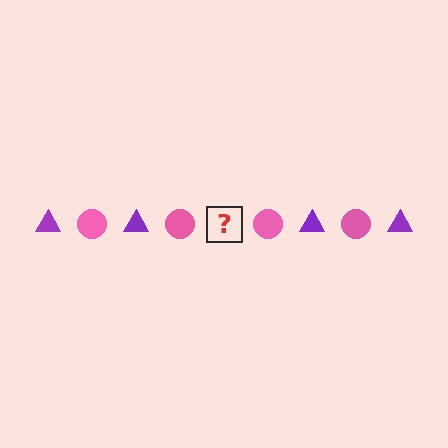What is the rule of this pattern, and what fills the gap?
The rule is that the pattern alternates between purple triangle and pink circle. The gap should be filled with a purple triangle.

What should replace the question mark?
The question mark should be replaced with a purple triangle.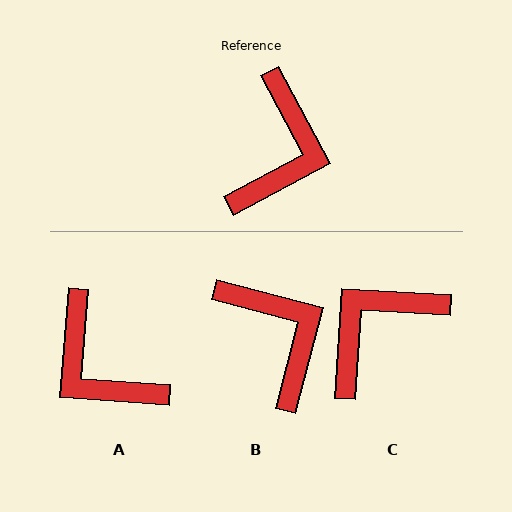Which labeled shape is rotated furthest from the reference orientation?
C, about 148 degrees away.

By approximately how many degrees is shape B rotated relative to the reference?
Approximately 47 degrees counter-clockwise.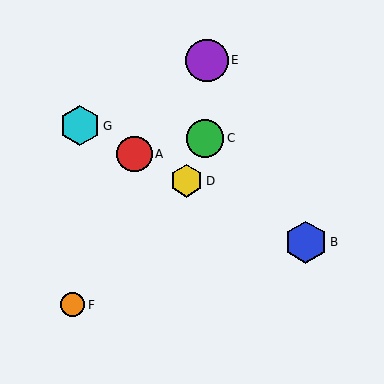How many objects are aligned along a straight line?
4 objects (A, B, D, G) are aligned along a straight line.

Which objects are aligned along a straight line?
Objects A, B, D, G are aligned along a straight line.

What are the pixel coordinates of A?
Object A is at (135, 154).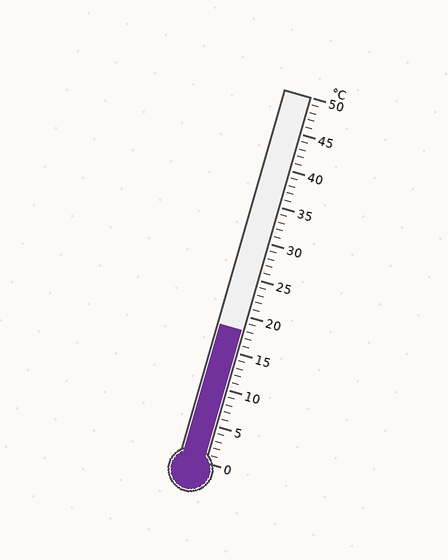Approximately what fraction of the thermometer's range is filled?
The thermometer is filled to approximately 35% of its range.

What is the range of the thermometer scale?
The thermometer scale ranges from 0°C to 50°C.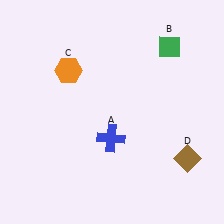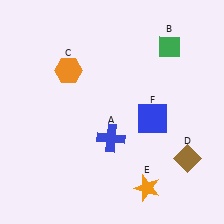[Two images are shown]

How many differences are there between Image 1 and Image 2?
There are 2 differences between the two images.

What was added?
An orange star (E), a blue square (F) were added in Image 2.